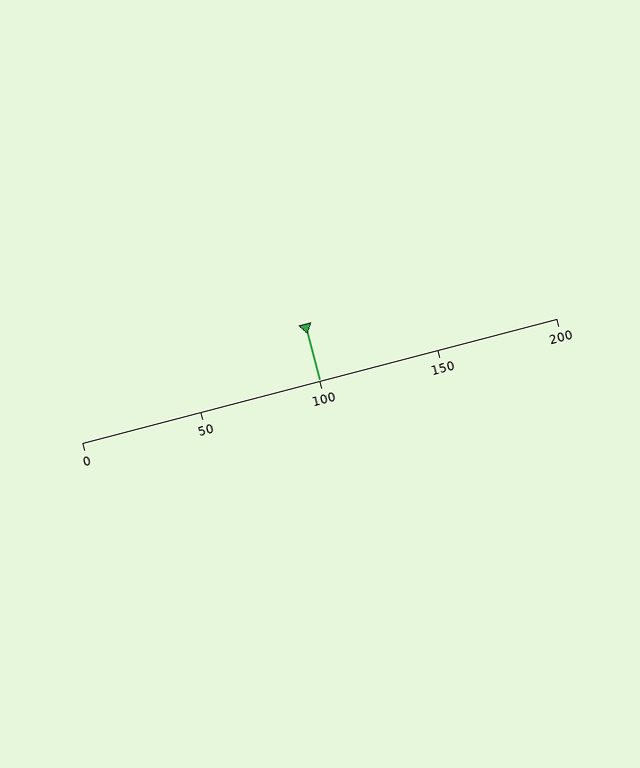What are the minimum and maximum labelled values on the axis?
The axis runs from 0 to 200.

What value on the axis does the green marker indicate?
The marker indicates approximately 100.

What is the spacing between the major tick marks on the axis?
The major ticks are spaced 50 apart.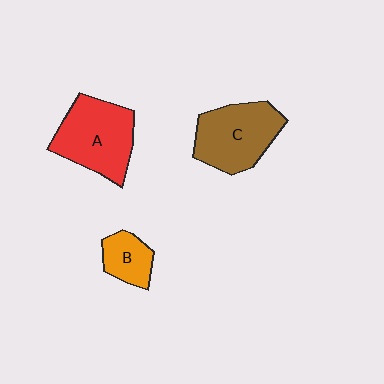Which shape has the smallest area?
Shape B (orange).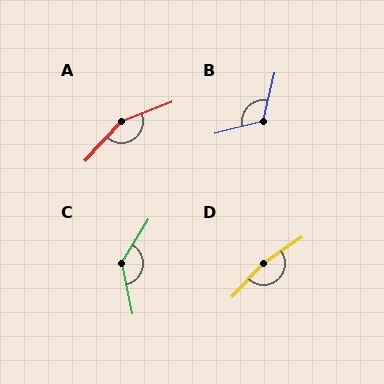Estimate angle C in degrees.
Approximately 137 degrees.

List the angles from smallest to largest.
B (117°), C (137°), A (153°), D (168°).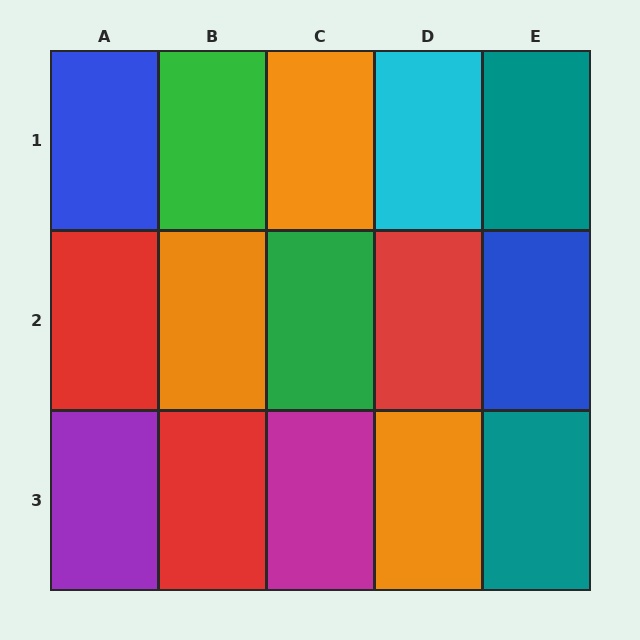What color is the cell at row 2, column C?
Green.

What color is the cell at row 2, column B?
Orange.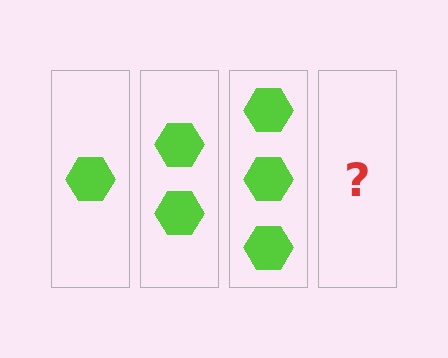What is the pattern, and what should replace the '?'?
The pattern is that each step adds one more hexagon. The '?' should be 4 hexagons.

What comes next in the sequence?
The next element should be 4 hexagons.